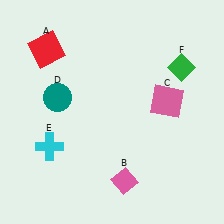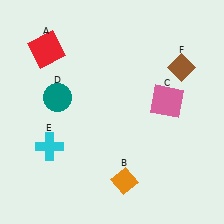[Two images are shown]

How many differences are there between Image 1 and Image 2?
There are 2 differences between the two images.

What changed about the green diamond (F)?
In Image 1, F is green. In Image 2, it changed to brown.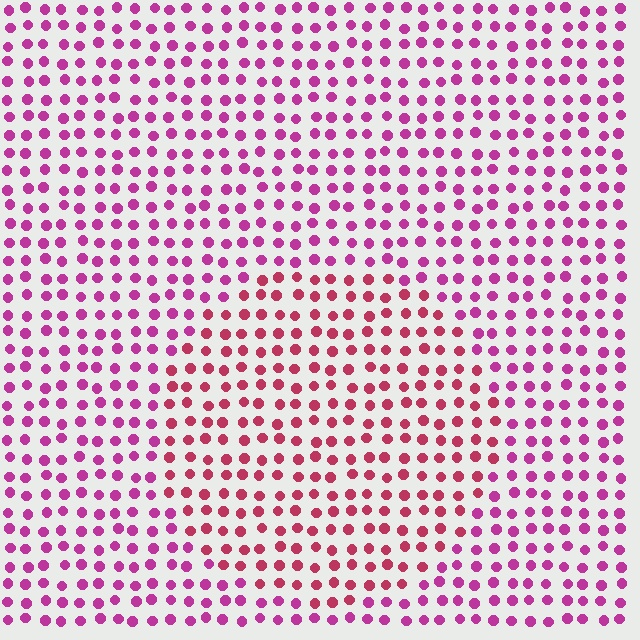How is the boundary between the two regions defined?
The boundary is defined purely by a slight shift in hue (about 27 degrees). Spacing, size, and orientation are identical on both sides.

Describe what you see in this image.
The image is filled with small magenta elements in a uniform arrangement. A circle-shaped region is visible where the elements are tinted to a slightly different hue, forming a subtle color boundary.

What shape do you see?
I see a circle.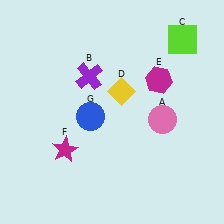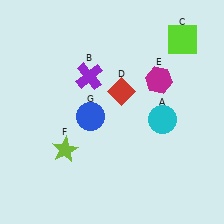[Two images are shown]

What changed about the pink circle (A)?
In Image 1, A is pink. In Image 2, it changed to cyan.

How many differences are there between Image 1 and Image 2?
There are 3 differences between the two images.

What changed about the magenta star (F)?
In Image 1, F is magenta. In Image 2, it changed to lime.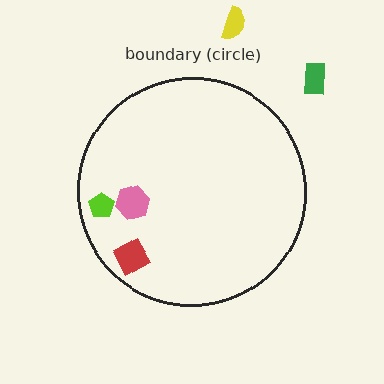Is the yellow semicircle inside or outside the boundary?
Outside.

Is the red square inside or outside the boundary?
Inside.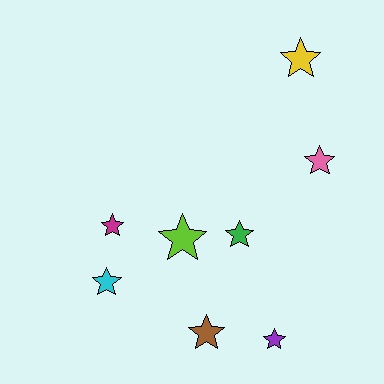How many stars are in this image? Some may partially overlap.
There are 8 stars.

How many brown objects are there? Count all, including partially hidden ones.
There is 1 brown object.